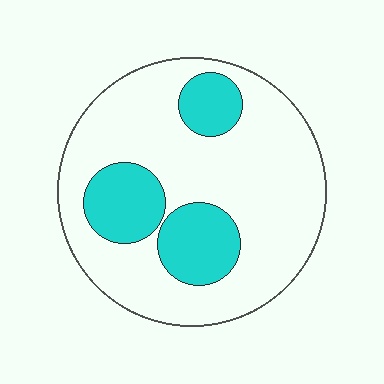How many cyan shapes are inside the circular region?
3.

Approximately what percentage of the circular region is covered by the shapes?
Approximately 25%.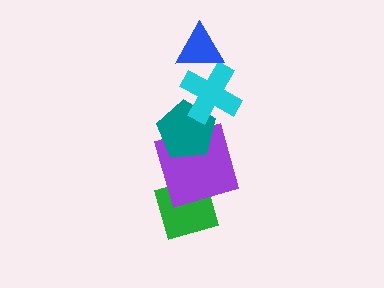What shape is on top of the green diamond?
The purple square is on top of the green diamond.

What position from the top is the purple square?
The purple square is 4th from the top.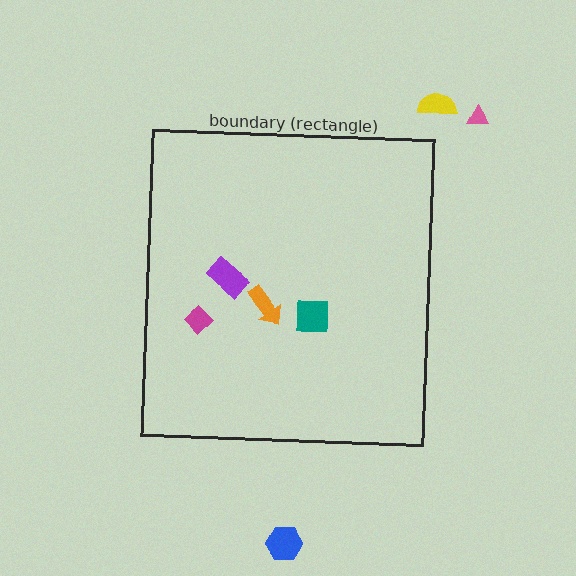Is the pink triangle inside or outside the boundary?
Outside.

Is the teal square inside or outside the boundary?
Inside.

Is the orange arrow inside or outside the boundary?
Inside.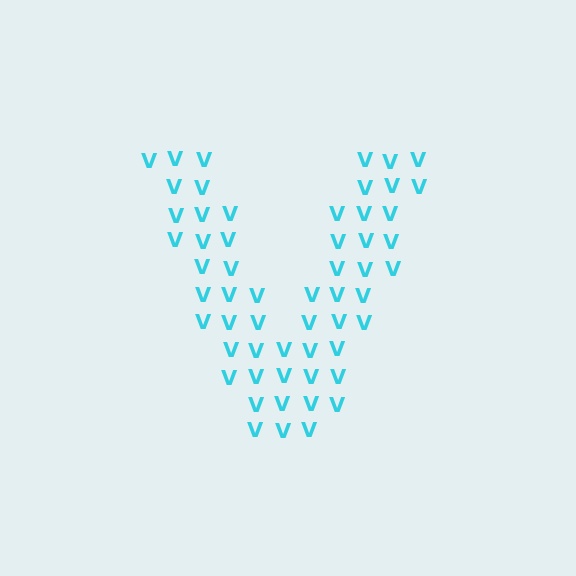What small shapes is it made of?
It is made of small letter V's.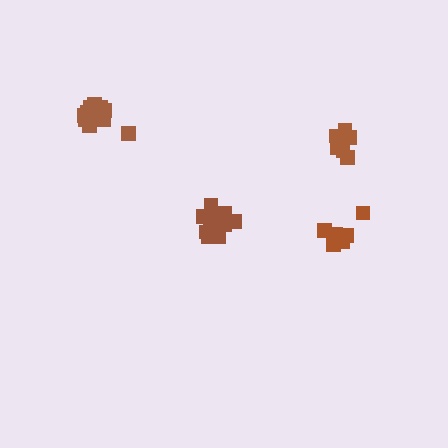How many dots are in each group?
Group 1: 13 dots, Group 2: 8 dots, Group 3: 13 dots, Group 4: 7 dots (41 total).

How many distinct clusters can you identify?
There are 4 distinct clusters.